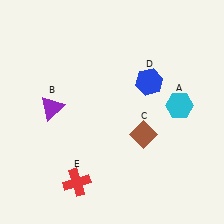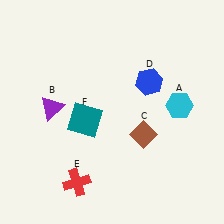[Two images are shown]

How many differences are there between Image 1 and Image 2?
There is 1 difference between the two images.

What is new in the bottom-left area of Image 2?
A teal square (F) was added in the bottom-left area of Image 2.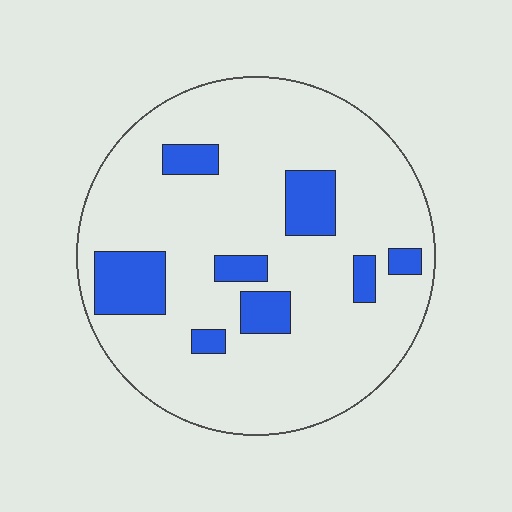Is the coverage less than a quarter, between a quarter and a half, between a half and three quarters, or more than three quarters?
Less than a quarter.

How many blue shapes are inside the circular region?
8.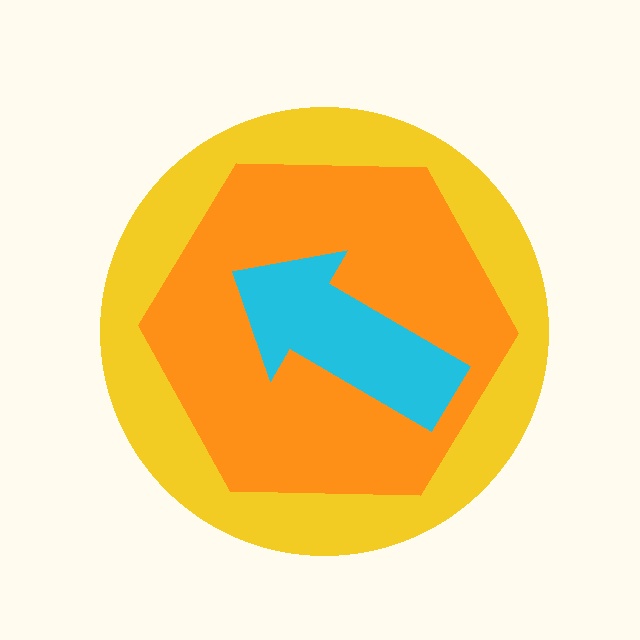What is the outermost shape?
The yellow circle.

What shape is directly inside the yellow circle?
The orange hexagon.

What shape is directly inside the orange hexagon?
The cyan arrow.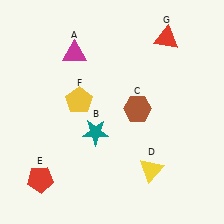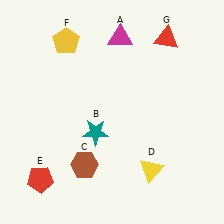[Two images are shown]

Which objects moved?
The objects that moved are: the magenta triangle (A), the brown hexagon (C), the yellow pentagon (F).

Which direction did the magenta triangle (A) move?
The magenta triangle (A) moved right.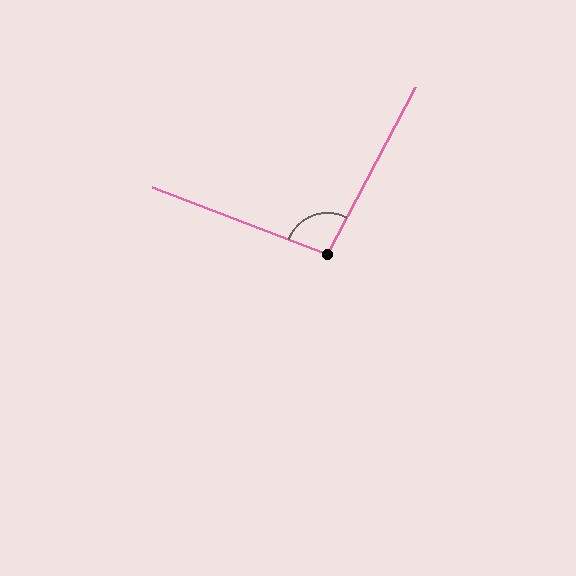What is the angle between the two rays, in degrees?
Approximately 97 degrees.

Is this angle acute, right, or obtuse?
It is obtuse.